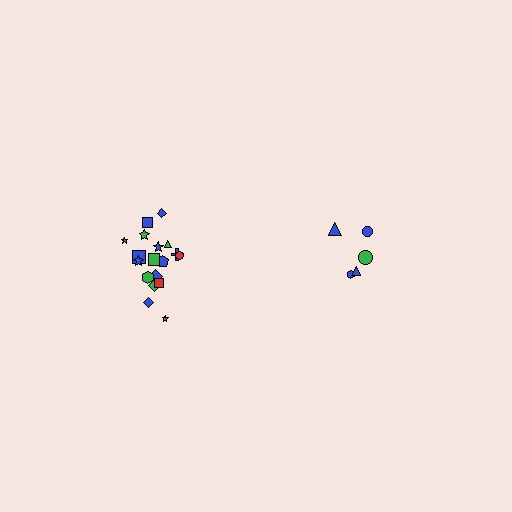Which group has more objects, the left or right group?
The left group.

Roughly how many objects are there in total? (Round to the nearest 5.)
Roughly 25 objects in total.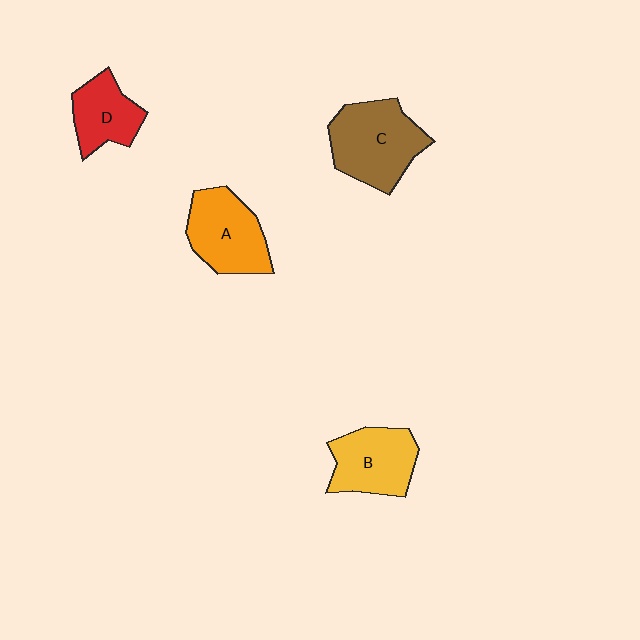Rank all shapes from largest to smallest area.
From largest to smallest: C (brown), A (orange), B (yellow), D (red).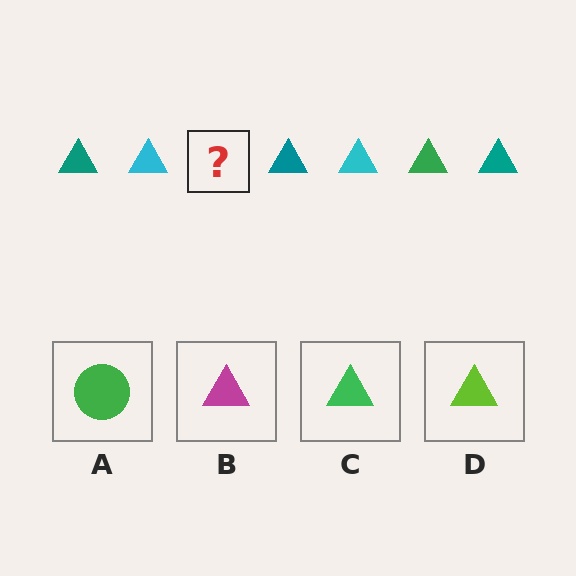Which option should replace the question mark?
Option C.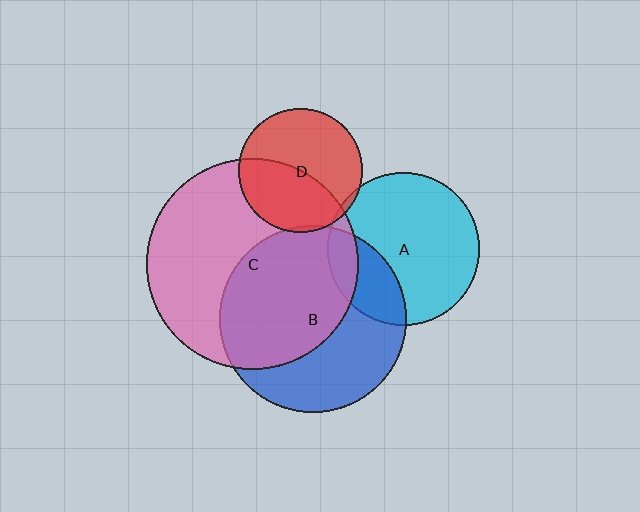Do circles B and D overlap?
Yes.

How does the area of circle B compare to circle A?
Approximately 1.5 times.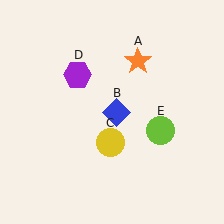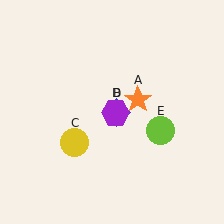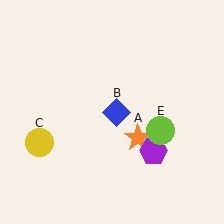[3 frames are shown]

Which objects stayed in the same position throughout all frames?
Blue diamond (object B) and lime circle (object E) remained stationary.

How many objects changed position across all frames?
3 objects changed position: orange star (object A), yellow circle (object C), purple hexagon (object D).